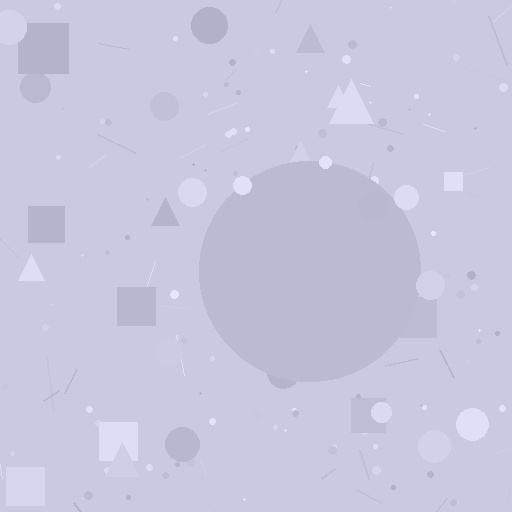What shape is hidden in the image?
A circle is hidden in the image.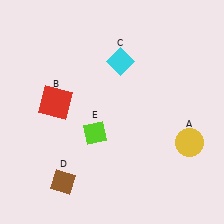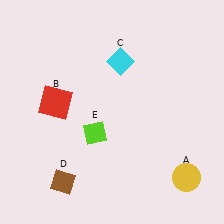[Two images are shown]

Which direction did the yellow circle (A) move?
The yellow circle (A) moved down.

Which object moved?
The yellow circle (A) moved down.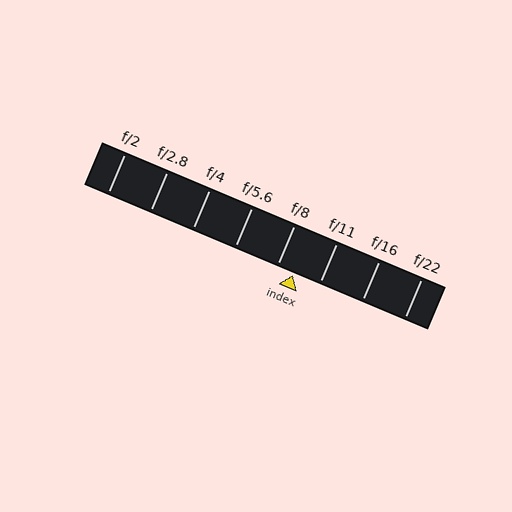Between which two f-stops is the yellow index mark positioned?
The index mark is between f/8 and f/11.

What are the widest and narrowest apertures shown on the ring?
The widest aperture shown is f/2 and the narrowest is f/22.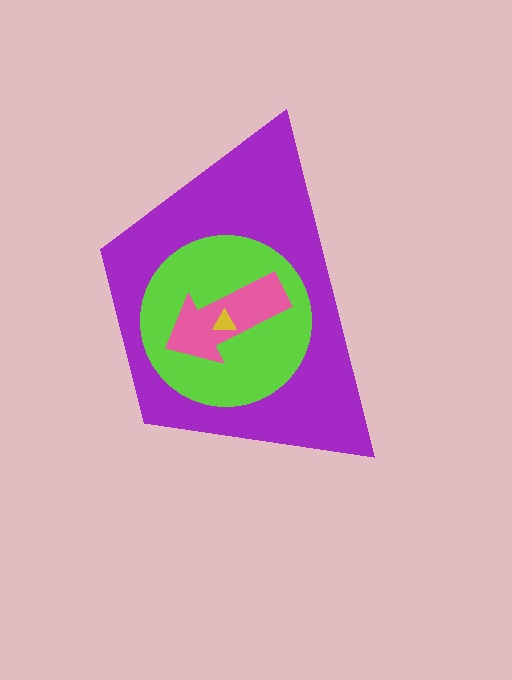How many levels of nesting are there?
4.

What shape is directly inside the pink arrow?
The yellow triangle.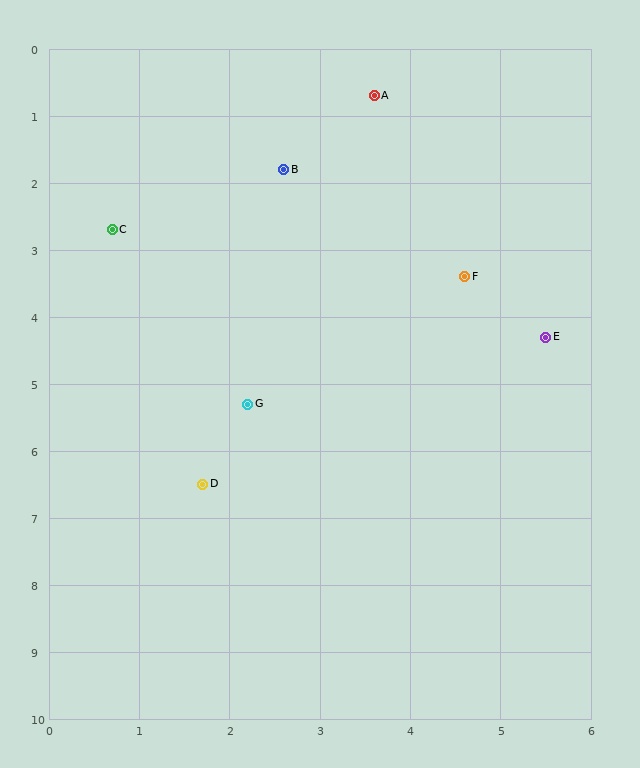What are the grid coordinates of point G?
Point G is at approximately (2.2, 5.3).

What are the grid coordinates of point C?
Point C is at approximately (0.7, 2.7).